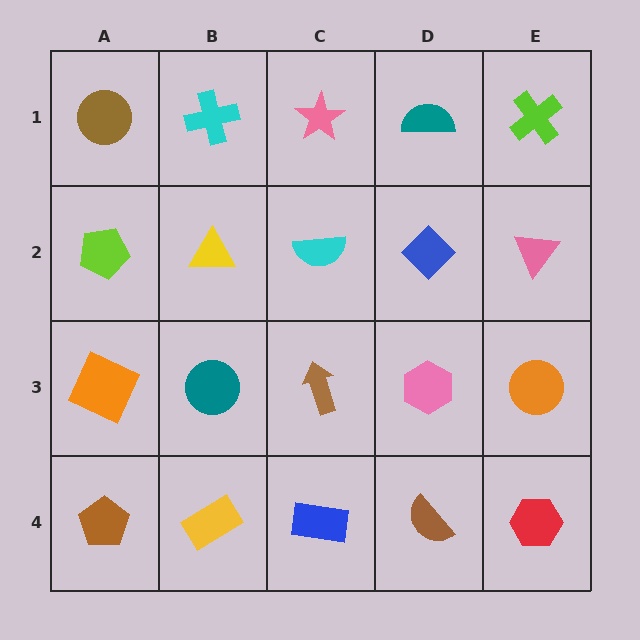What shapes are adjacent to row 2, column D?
A teal semicircle (row 1, column D), a pink hexagon (row 3, column D), a cyan semicircle (row 2, column C), a pink triangle (row 2, column E).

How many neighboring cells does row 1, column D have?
3.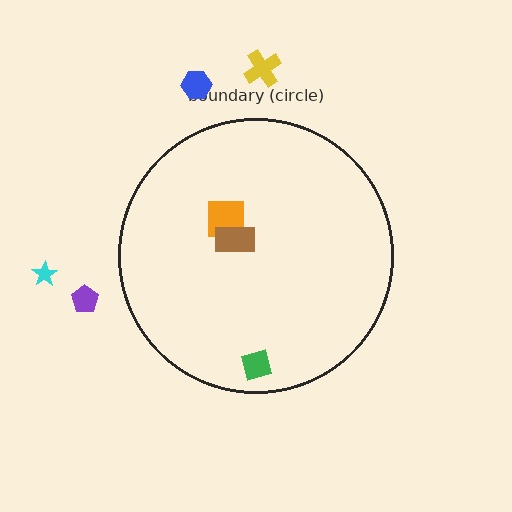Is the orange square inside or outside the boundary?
Inside.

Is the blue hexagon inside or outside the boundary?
Outside.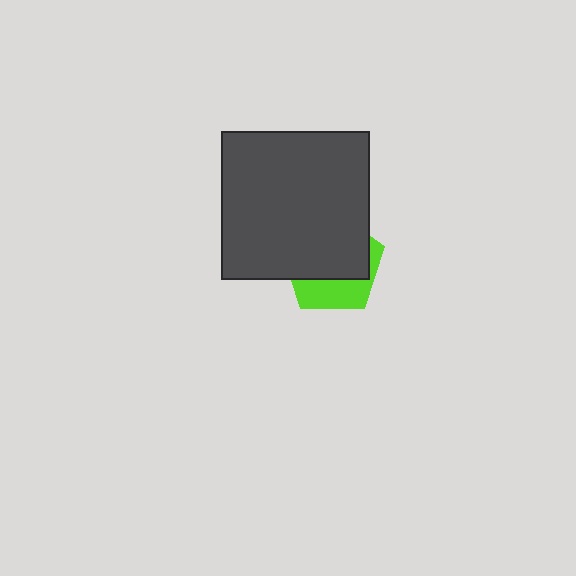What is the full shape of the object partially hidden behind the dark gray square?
The partially hidden object is a lime pentagon.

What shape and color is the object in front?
The object in front is a dark gray square.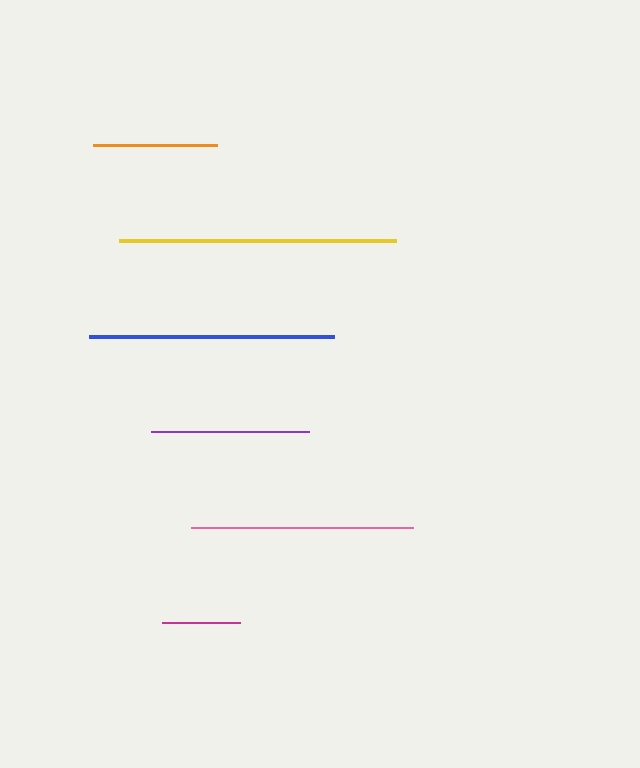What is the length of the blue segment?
The blue segment is approximately 245 pixels long.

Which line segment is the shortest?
The magenta line is the shortest at approximately 78 pixels.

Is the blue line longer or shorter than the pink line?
The blue line is longer than the pink line.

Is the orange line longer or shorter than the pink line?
The pink line is longer than the orange line.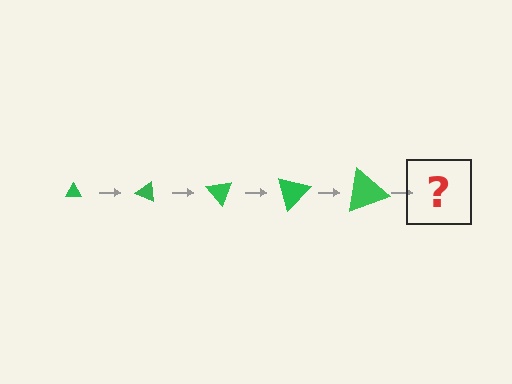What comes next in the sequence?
The next element should be a triangle, larger than the previous one and rotated 125 degrees from the start.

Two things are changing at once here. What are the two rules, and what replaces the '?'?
The two rules are that the triangle grows larger each step and it rotates 25 degrees each step. The '?' should be a triangle, larger than the previous one and rotated 125 degrees from the start.